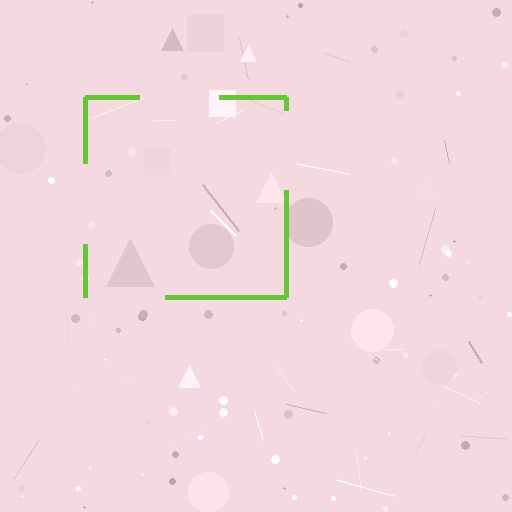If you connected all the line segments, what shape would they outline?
They would outline a square.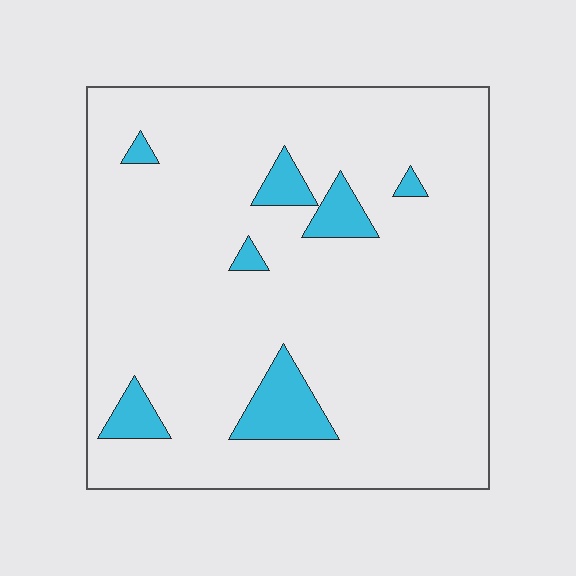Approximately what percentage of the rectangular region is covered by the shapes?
Approximately 10%.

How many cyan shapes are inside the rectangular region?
7.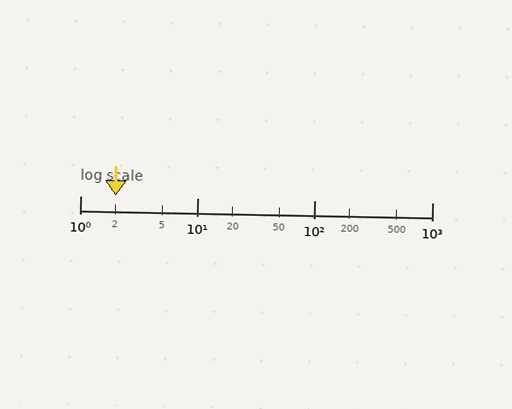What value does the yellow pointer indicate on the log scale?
The pointer indicates approximately 2.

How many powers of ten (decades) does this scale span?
The scale spans 3 decades, from 1 to 1000.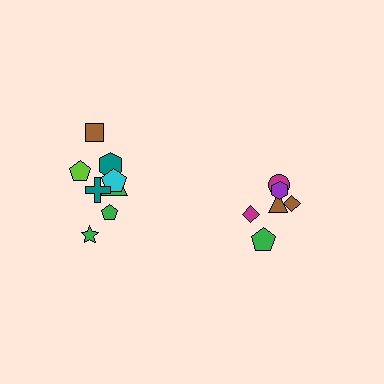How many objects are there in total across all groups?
There are 14 objects.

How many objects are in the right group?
There are 6 objects.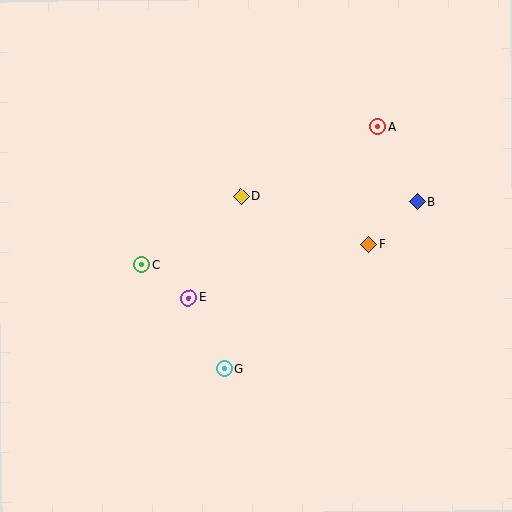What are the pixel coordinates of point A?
Point A is at (378, 127).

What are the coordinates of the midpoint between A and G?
The midpoint between A and G is at (301, 248).